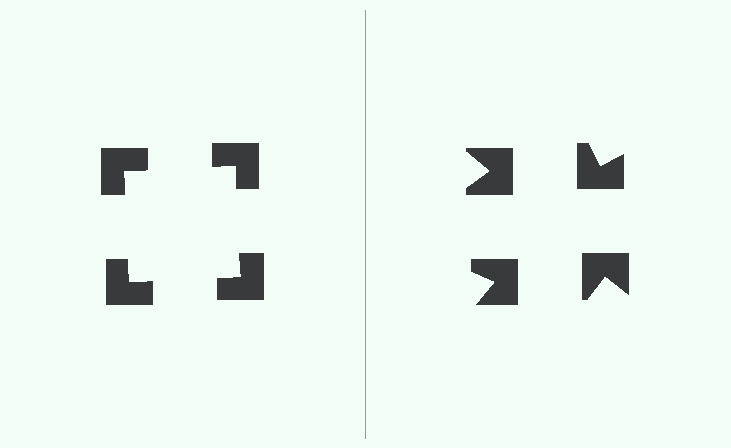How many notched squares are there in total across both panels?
8 — 4 on each side.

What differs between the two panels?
The notched squares are positioned identically on both sides; only the wedge orientations differ. On the left they align to a square; on the right they are misaligned.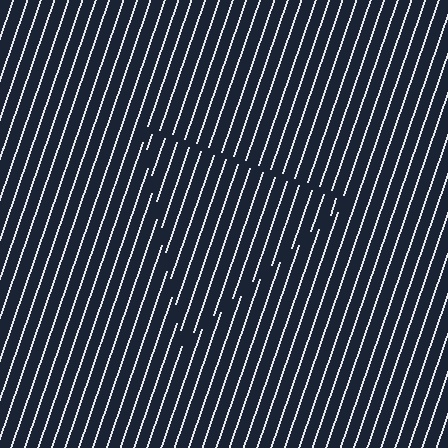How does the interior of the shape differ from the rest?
The interior of the shape contains the same grating, shifted by half a period — the contour is defined by the phase discontinuity where line-ends from the inner and outer gratings abut.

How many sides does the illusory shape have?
3 sides — the line-ends trace a triangle.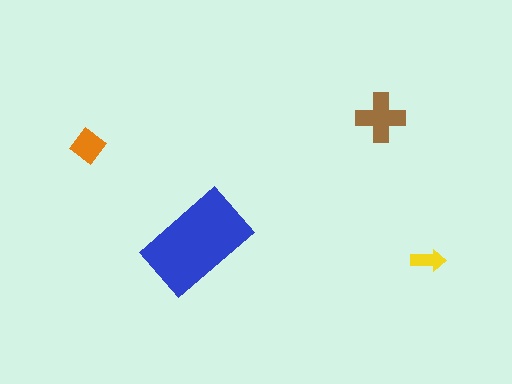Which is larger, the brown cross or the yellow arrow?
The brown cross.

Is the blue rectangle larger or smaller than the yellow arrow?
Larger.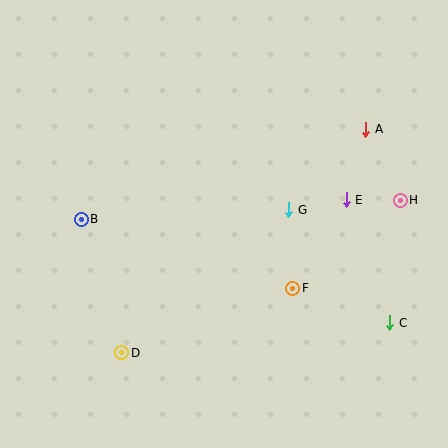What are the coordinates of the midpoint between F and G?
The midpoint between F and G is at (291, 249).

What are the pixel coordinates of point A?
Point A is at (366, 129).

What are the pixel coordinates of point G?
Point G is at (289, 210).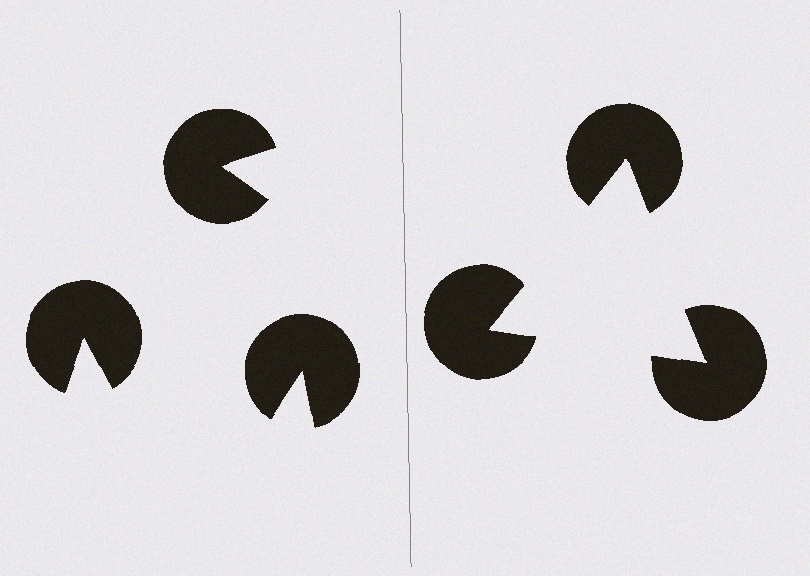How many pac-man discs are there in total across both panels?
6 — 3 on each side.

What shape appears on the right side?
An illusory triangle.